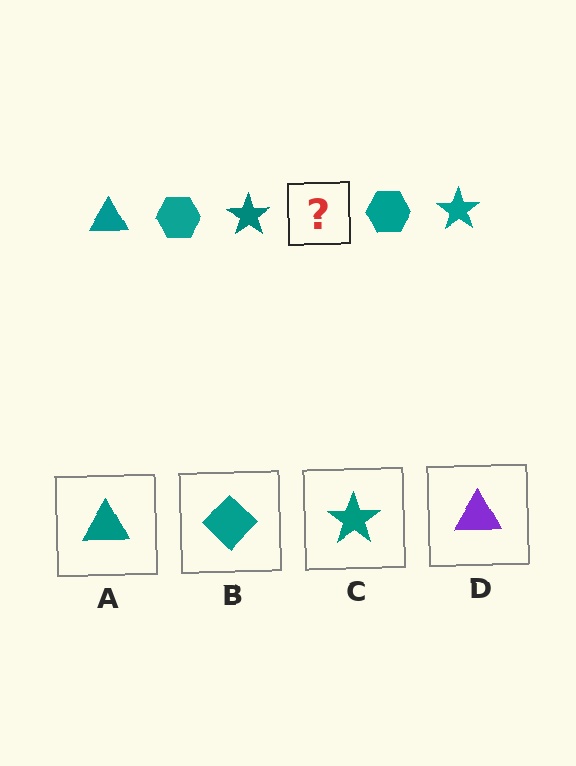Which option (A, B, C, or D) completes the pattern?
A.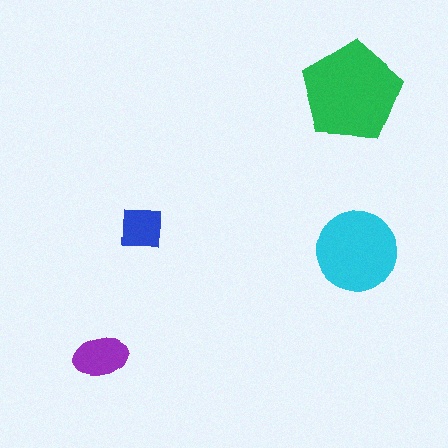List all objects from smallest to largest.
The blue square, the purple ellipse, the cyan circle, the green pentagon.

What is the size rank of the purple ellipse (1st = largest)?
3rd.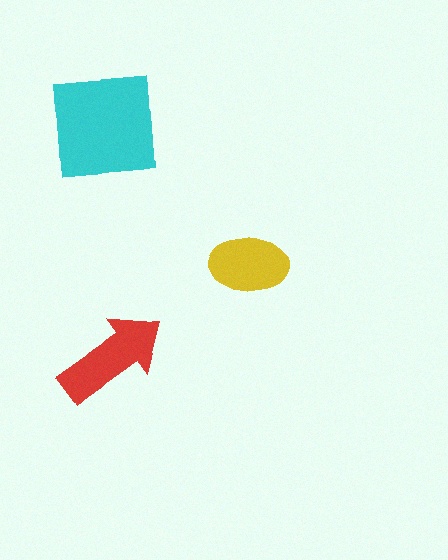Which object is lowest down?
The red arrow is bottommost.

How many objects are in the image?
There are 3 objects in the image.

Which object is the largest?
The cyan square.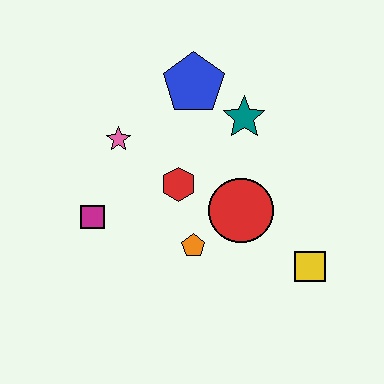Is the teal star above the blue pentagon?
No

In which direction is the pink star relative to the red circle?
The pink star is to the left of the red circle.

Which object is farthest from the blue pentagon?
The yellow square is farthest from the blue pentagon.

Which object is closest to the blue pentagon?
The teal star is closest to the blue pentagon.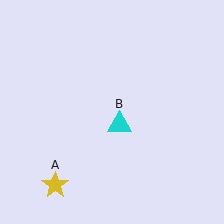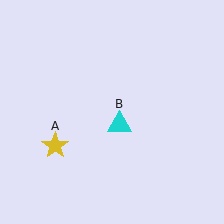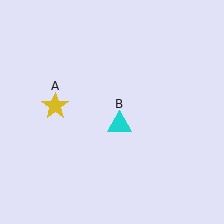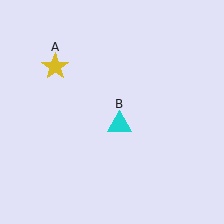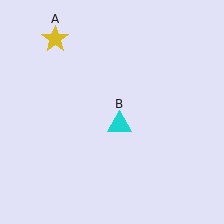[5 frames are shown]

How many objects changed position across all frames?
1 object changed position: yellow star (object A).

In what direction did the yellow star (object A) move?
The yellow star (object A) moved up.